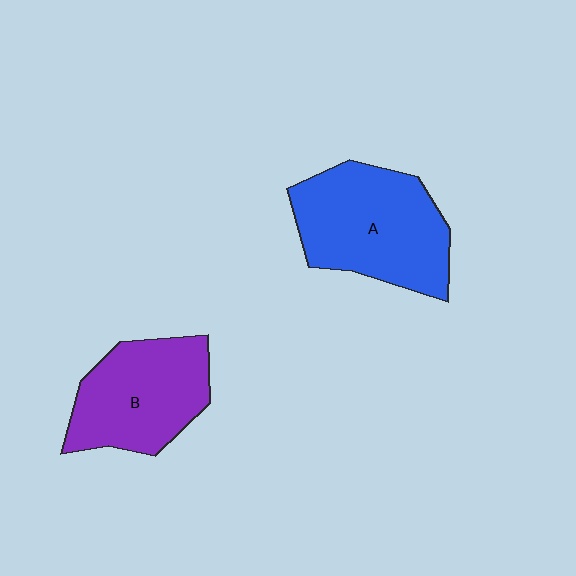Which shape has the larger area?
Shape A (blue).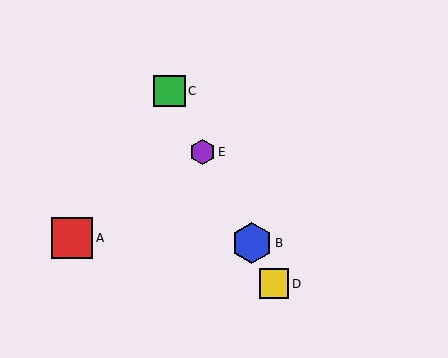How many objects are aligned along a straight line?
4 objects (B, C, D, E) are aligned along a straight line.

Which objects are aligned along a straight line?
Objects B, C, D, E are aligned along a straight line.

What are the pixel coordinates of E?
Object E is at (202, 152).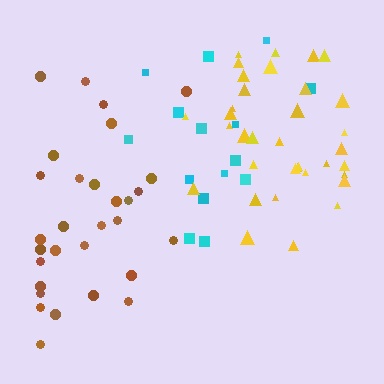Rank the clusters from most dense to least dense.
yellow, brown, cyan.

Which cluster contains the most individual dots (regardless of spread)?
Yellow (35).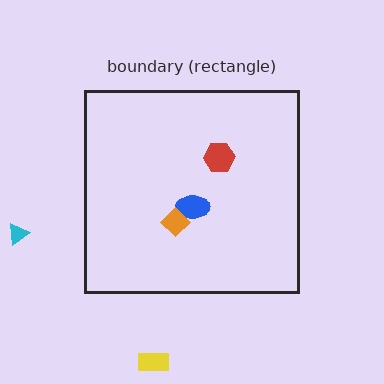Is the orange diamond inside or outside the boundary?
Inside.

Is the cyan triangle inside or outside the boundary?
Outside.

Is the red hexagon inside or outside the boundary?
Inside.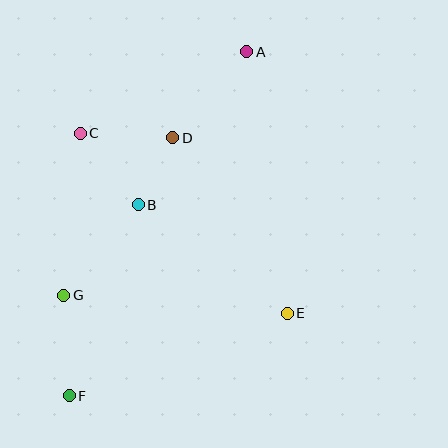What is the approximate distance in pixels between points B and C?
The distance between B and C is approximately 92 pixels.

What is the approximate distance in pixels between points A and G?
The distance between A and G is approximately 305 pixels.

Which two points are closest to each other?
Points B and D are closest to each other.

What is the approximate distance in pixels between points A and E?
The distance between A and E is approximately 264 pixels.